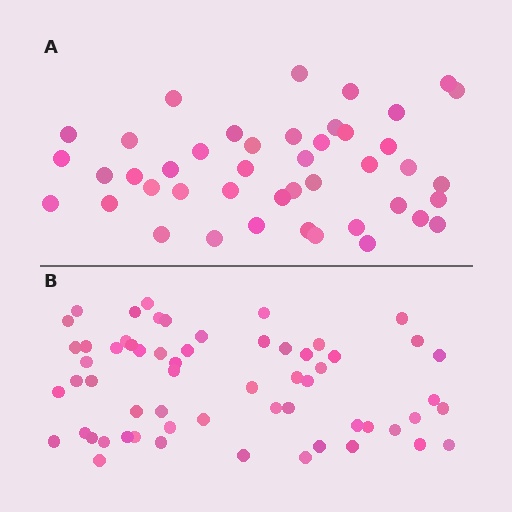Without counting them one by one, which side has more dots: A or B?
Region B (the bottom region) has more dots.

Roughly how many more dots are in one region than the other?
Region B has approximately 15 more dots than region A.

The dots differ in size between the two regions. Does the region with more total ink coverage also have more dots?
No. Region A has more total ink coverage because its dots are larger, but region B actually contains more individual dots. Total area can be misleading — the number of items is what matters here.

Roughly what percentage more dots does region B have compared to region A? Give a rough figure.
About 35% more.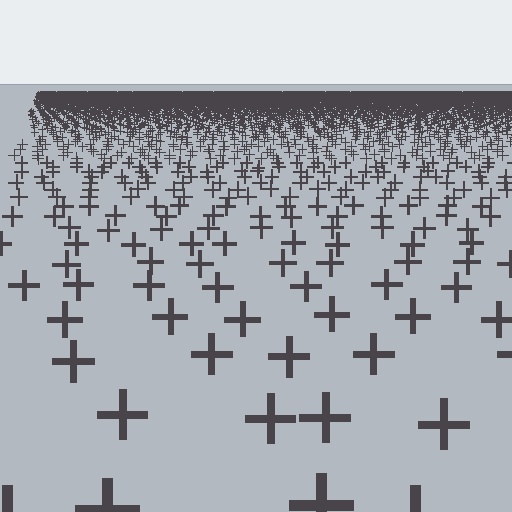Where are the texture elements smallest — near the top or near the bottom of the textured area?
Near the top.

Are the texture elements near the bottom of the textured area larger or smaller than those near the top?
Larger. Near the bottom, elements are closer to the viewer and appear at a bigger on-screen size.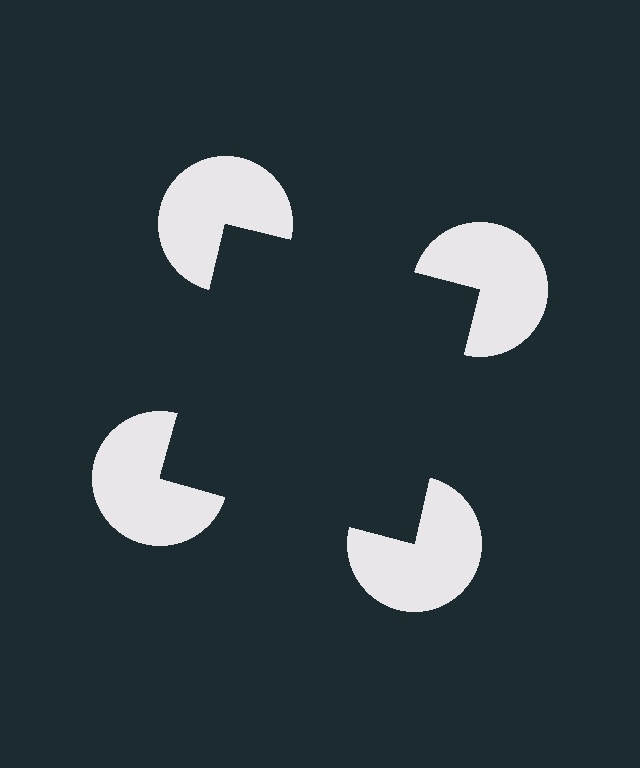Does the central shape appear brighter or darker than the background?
It typically appears slightly darker than the background, even though no actual brightness change is drawn.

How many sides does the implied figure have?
4 sides.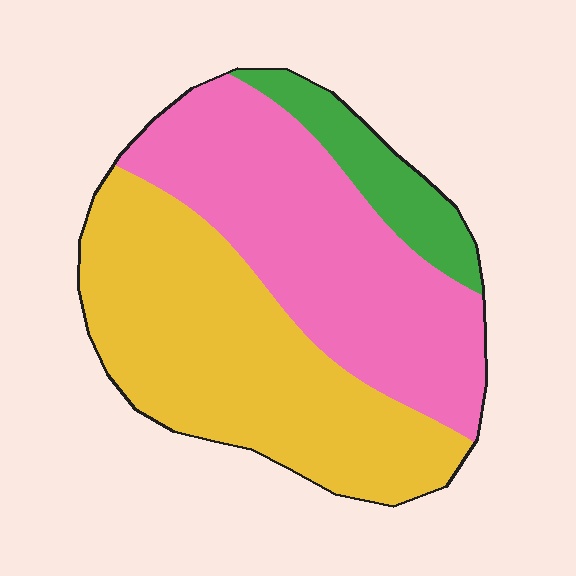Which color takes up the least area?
Green, at roughly 10%.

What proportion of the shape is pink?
Pink takes up between a third and a half of the shape.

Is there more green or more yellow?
Yellow.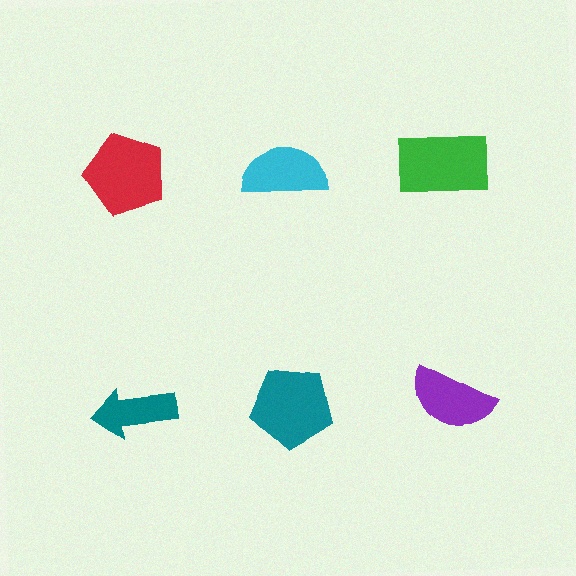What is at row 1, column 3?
A green rectangle.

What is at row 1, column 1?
A red pentagon.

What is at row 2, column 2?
A teal pentagon.